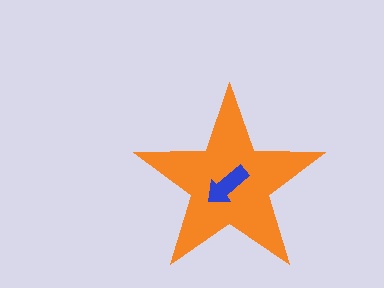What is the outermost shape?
The orange star.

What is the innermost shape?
The blue arrow.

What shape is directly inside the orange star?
The blue arrow.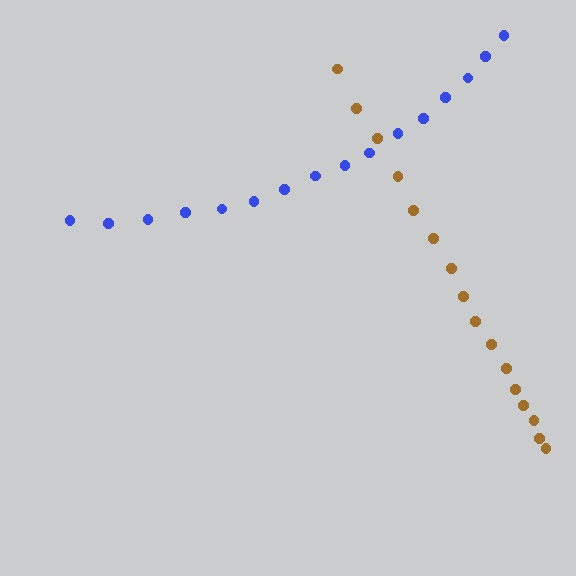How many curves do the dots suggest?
There are 2 distinct paths.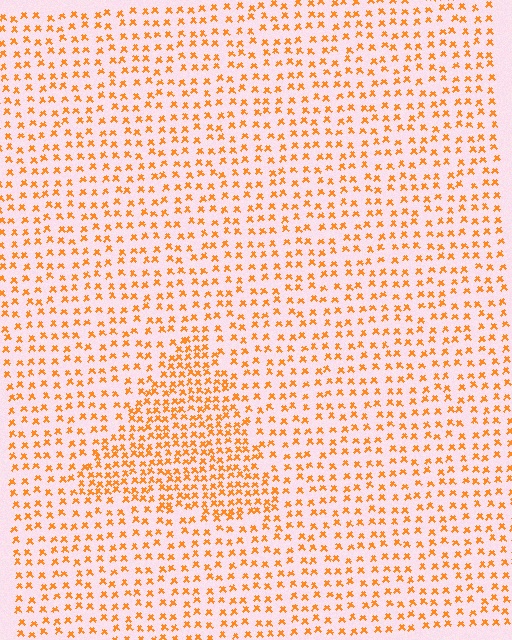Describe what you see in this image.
The image contains small orange elements arranged at two different densities. A triangle-shaped region is visible where the elements are more densely packed than the surrounding area.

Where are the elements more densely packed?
The elements are more densely packed inside the triangle boundary.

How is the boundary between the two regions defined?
The boundary is defined by a change in element density (approximately 1.9x ratio). All elements are the same color, size, and shape.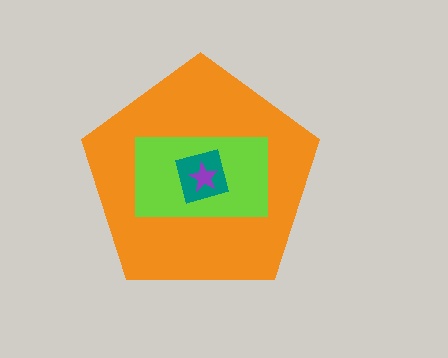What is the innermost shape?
The purple star.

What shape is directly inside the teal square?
The purple star.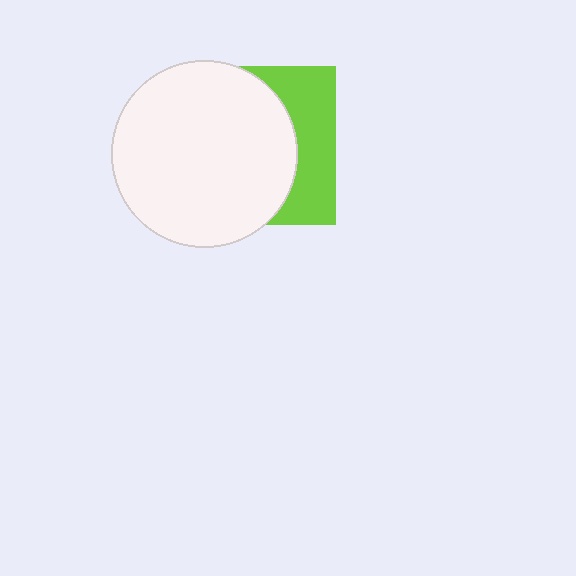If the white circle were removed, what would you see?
You would see the complete lime square.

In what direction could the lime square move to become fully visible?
The lime square could move right. That would shift it out from behind the white circle entirely.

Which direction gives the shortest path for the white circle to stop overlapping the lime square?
Moving left gives the shortest separation.